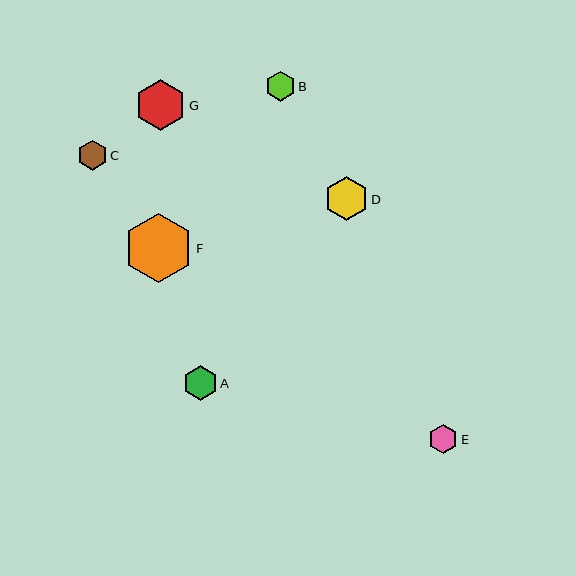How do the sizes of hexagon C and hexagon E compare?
Hexagon C and hexagon E are approximately the same size.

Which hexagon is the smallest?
Hexagon E is the smallest with a size of approximately 29 pixels.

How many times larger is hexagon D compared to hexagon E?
Hexagon D is approximately 1.5 times the size of hexagon E.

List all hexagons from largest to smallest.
From largest to smallest: F, G, D, A, C, B, E.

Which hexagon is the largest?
Hexagon F is the largest with a size of approximately 69 pixels.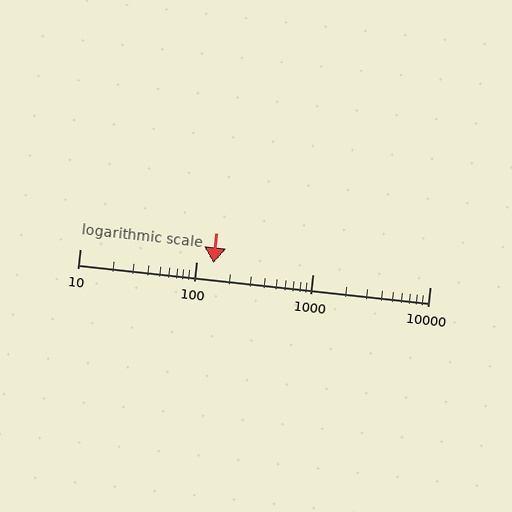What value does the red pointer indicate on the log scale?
The pointer indicates approximately 140.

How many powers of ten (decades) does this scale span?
The scale spans 3 decades, from 10 to 10000.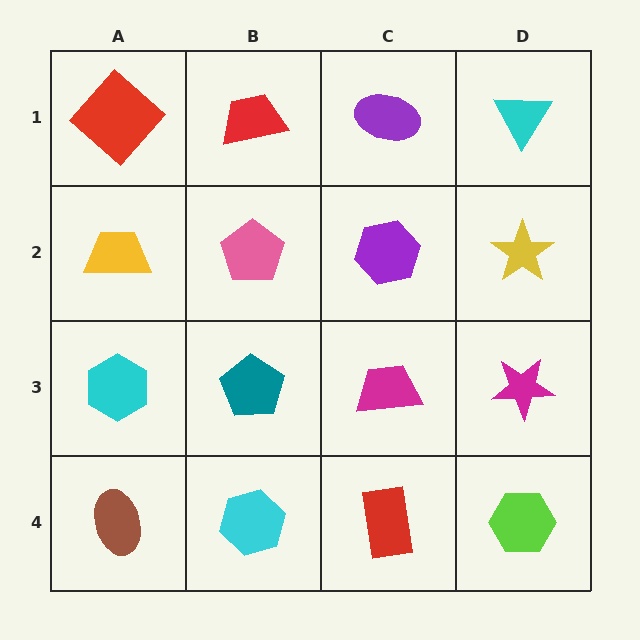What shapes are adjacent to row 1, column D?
A yellow star (row 2, column D), a purple ellipse (row 1, column C).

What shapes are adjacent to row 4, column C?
A magenta trapezoid (row 3, column C), a cyan hexagon (row 4, column B), a lime hexagon (row 4, column D).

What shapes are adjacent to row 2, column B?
A red trapezoid (row 1, column B), a teal pentagon (row 3, column B), a yellow trapezoid (row 2, column A), a purple hexagon (row 2, column C).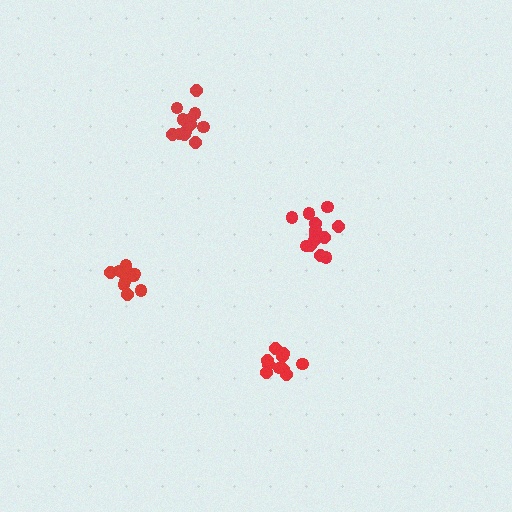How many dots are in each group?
Group 1: 12 dots, Group 2: 11 dots, Group 3: 13 dots, Group 4: 10 dots (46 total).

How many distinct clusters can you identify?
There are 4 distinct clusters.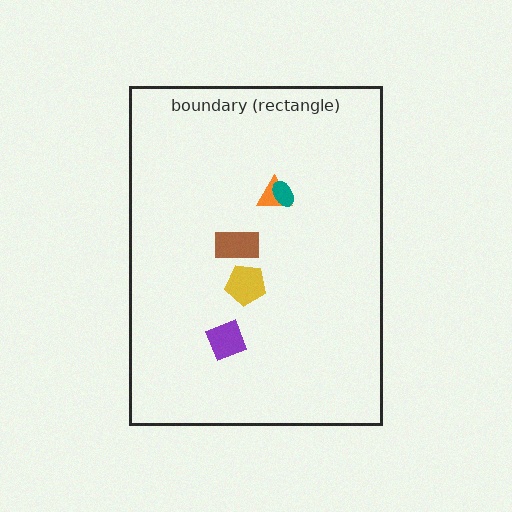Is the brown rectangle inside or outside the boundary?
Inside.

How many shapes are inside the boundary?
5 inside, 0 outside.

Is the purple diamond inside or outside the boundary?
Inside.